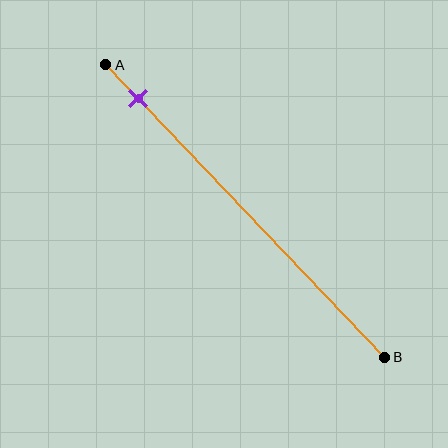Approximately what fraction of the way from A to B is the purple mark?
The purple mark is approximately 10% of the way from A to B.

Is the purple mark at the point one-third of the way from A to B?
No, the mark is at about 10% from A, not at the 33% one-third point.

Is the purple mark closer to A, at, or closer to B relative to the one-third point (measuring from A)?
The purple mark is closer to point A than the one-third point of segment AB.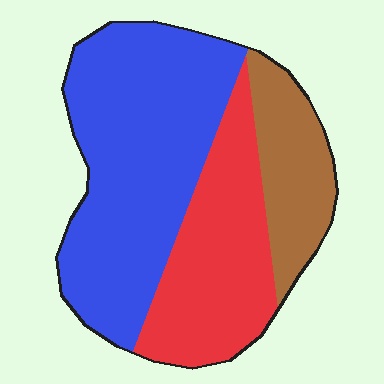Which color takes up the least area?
Brown, at roughly 20%.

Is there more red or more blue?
Blue.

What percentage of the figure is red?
Red covers roughly 30% of the figure.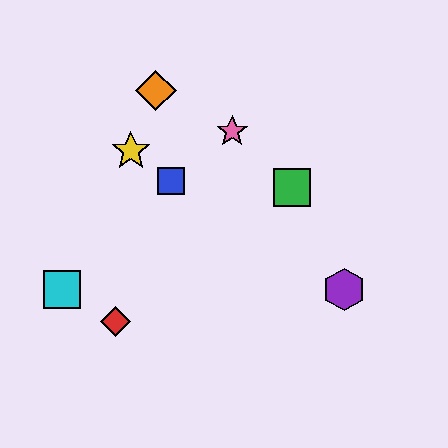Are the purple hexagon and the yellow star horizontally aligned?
No, the purple hexagon is at y≈290 and the yellow star is at y≈151.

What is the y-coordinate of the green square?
The green square is at y≈187.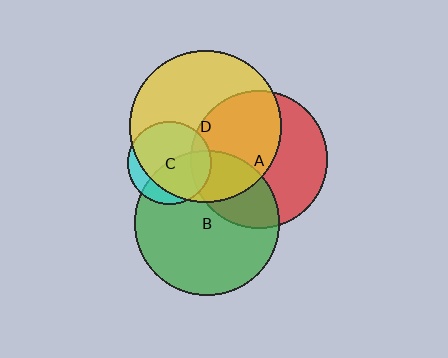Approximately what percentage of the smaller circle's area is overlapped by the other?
Approximately 50%.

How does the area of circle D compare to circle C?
Approximately 3.4 times.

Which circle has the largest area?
Circle D (yellow).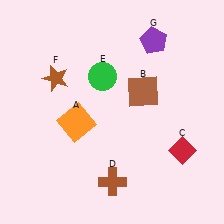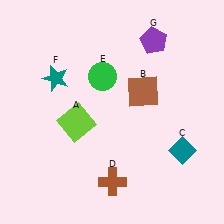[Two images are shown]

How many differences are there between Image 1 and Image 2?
There are 3 differences between the two images.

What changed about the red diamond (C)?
In Image 1, C is red. In Image 2, it changed to teal.